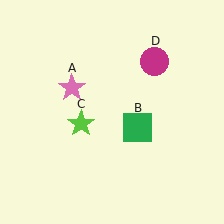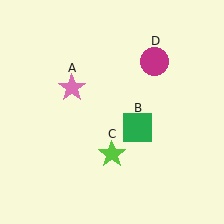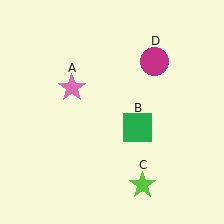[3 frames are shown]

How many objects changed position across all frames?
1 object changed position: lime star (object C).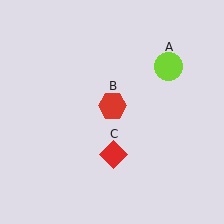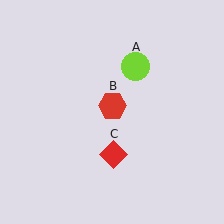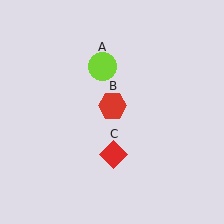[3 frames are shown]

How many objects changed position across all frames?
1 object changed position: lime circle (object A).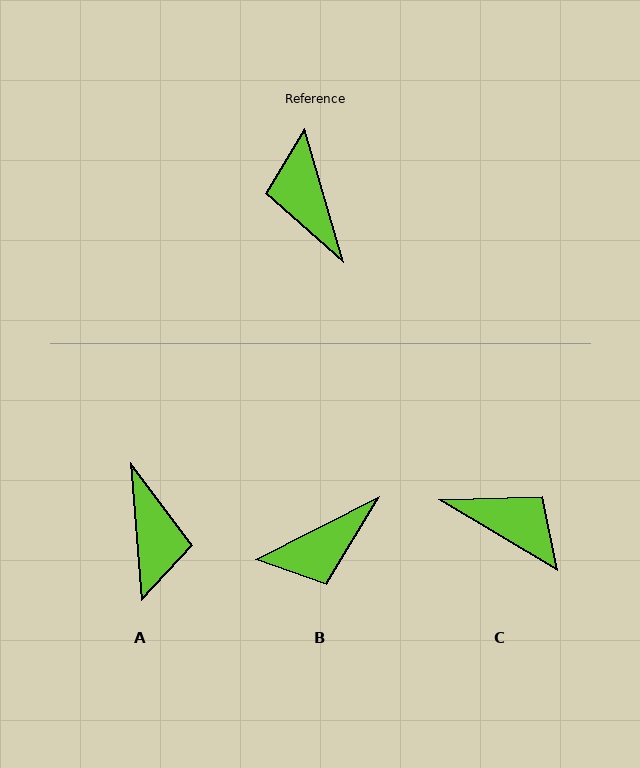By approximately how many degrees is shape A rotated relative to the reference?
Approximately 168 degrees counter-clockwise.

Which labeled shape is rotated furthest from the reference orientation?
A, about 168 degrees away.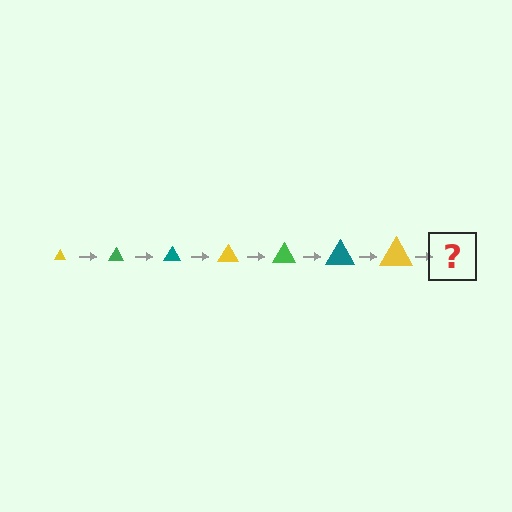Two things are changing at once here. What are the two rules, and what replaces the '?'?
The two rules are that the triangle grows larger each step and the color cycles through yellow, green, and teal. The '?' should be a green triangle, larger than the previous one.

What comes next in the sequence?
The next element should be a green triangle, larger than the previous one.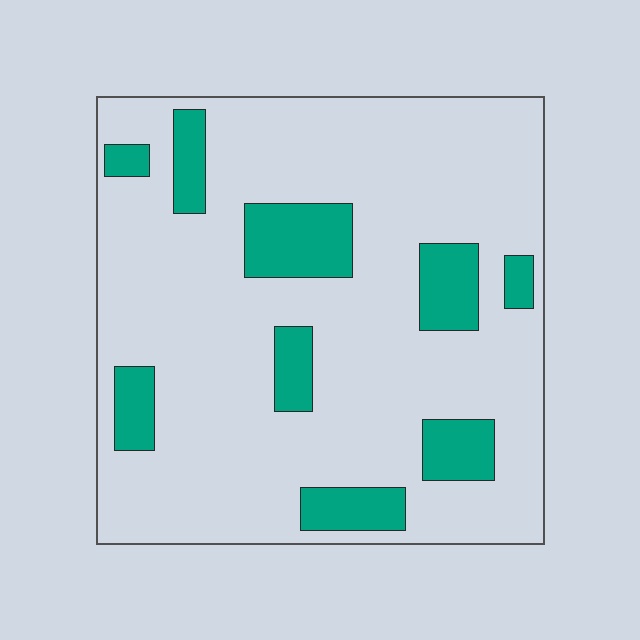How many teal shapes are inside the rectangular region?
9.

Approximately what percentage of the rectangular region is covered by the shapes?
Approximately 20%.